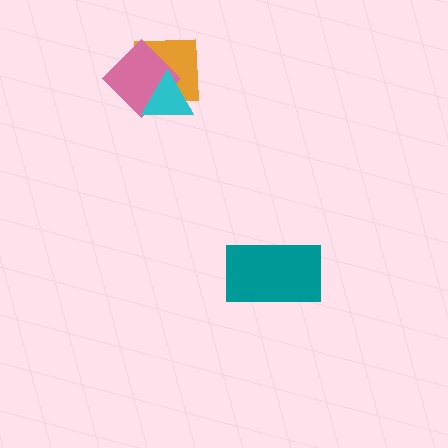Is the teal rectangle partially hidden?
No, no other shape covers it.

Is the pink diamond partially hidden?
Yes, it is partially covered by another shape.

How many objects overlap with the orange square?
2 objects overlap with the orange square.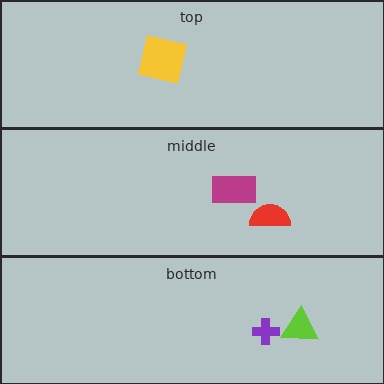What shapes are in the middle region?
The red semicircle, the magenta rectangle.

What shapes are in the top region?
The yellow square.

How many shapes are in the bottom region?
2.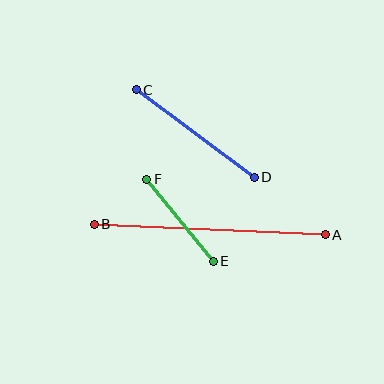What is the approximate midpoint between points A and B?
The midpoint is at approximately (210, 230) pixels.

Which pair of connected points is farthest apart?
Points A and B are farthest apart.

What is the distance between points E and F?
The distance is approximately 105 pixels.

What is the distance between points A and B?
The distance is approximately 231 pixels.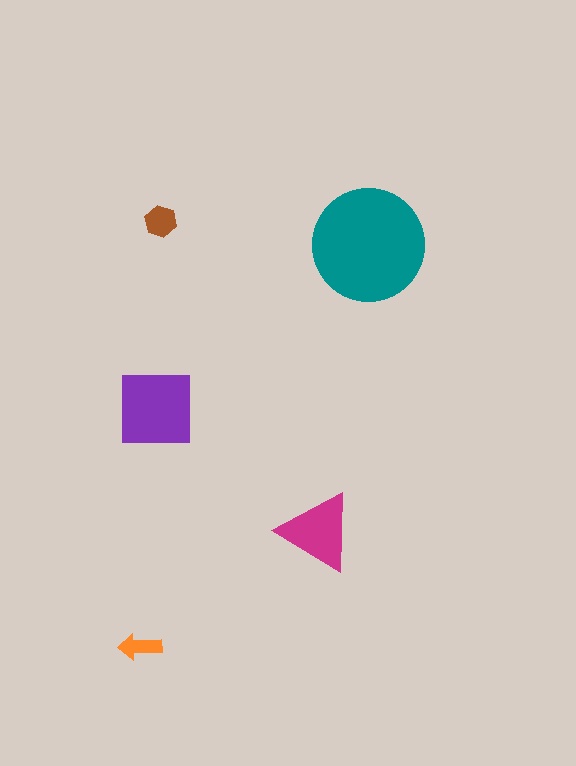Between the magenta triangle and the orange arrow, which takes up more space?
The magenta triangle.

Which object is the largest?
The teal circle.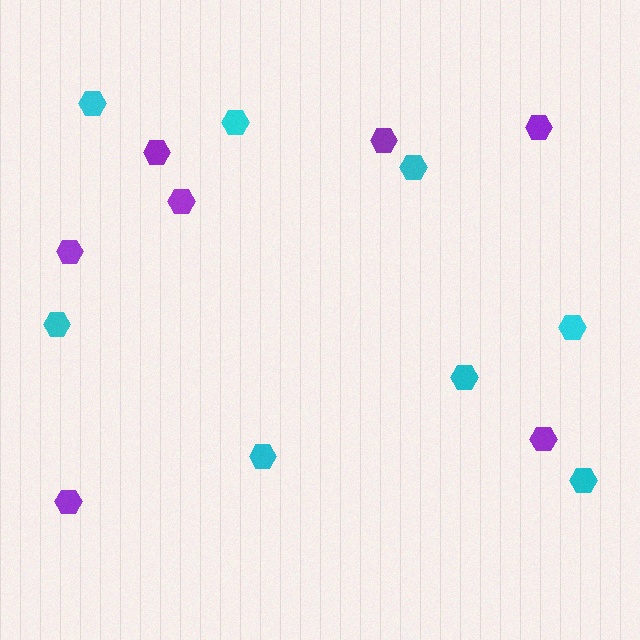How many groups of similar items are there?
There are 2 groups: one group of purple hexagons (7) and one group of cyan hexagons (8).